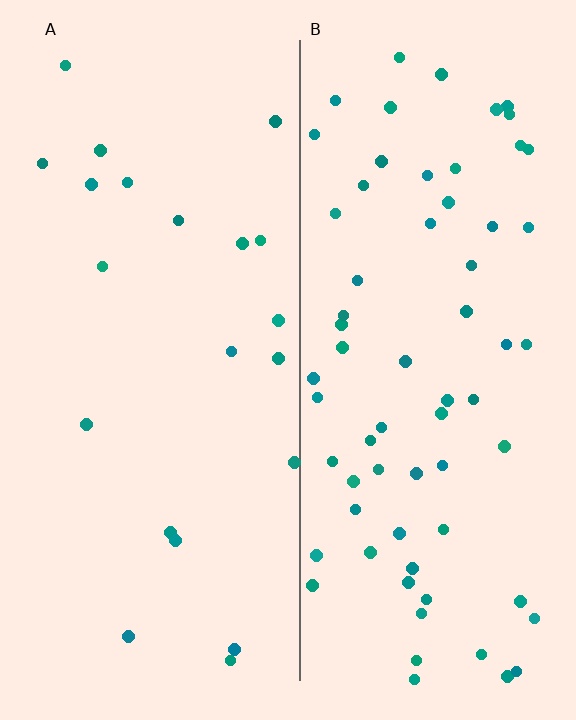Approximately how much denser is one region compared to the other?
Approximately 3.2× — region B over region A.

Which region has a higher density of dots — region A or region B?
B (the right).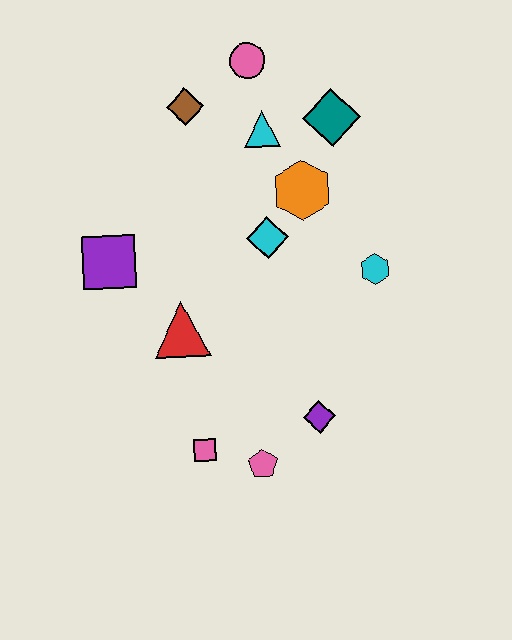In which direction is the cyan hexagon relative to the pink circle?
The cyan hexagon is below the pink circle.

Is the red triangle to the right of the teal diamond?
No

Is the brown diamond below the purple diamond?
No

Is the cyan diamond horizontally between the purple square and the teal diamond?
Yes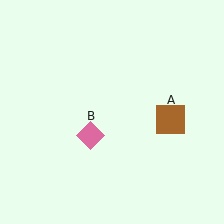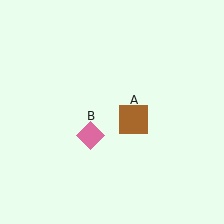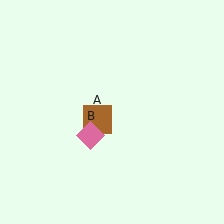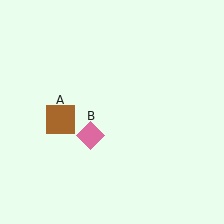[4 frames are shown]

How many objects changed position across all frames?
1 object changed position: brown square (object A).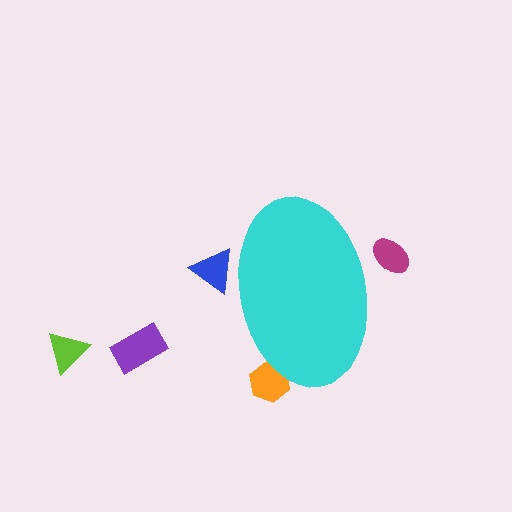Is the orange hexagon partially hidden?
Yes, the orange hexagon is partially hidden behind the cyan ellipse.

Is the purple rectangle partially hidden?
No, the purple rectangle is fully visible.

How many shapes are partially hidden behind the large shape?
3 shapes are partially hidden.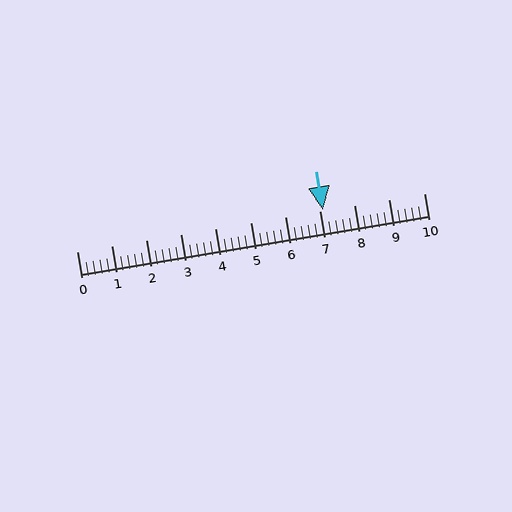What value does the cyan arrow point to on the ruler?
The cyan arrow points to approximately 7.1.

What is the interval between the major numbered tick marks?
The major tick marks are spaced 1 units apart.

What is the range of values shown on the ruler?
The ruler shows values from 0 to 10.